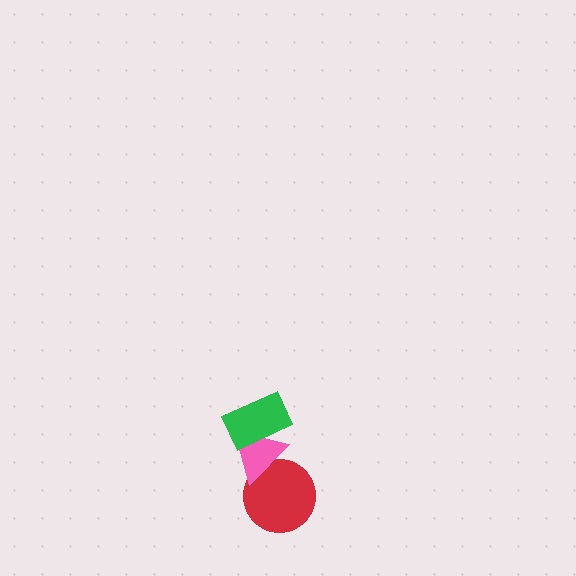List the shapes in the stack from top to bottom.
From top to bottom: the green rectangle, the pink triangle, the red circle.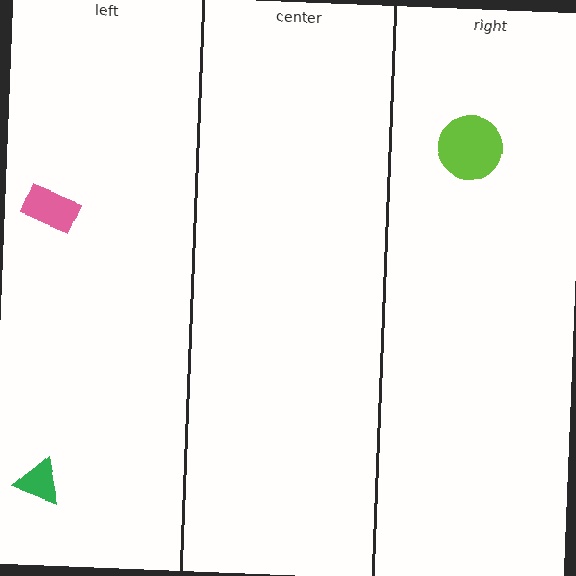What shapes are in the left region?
The green triangle, the pink rectangle.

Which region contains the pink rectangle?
The left region.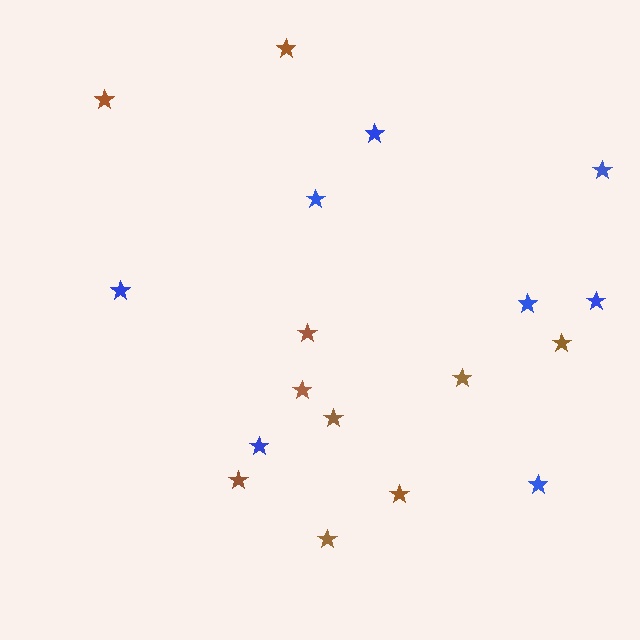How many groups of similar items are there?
There are 2 groups: one group of blue stars (8) and one group of brown stars (10).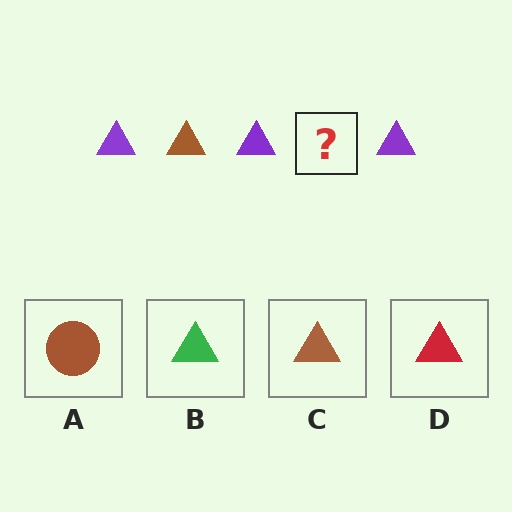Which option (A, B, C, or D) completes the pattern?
C.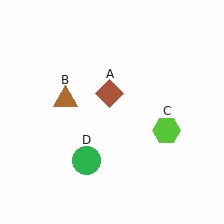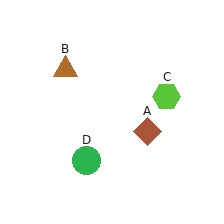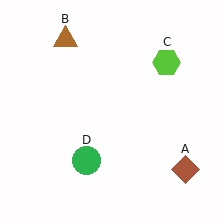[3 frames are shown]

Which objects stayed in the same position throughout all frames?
Green circle (object D) remained stationary.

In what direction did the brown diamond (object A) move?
The brown diamond (object A) moved down and to the right.